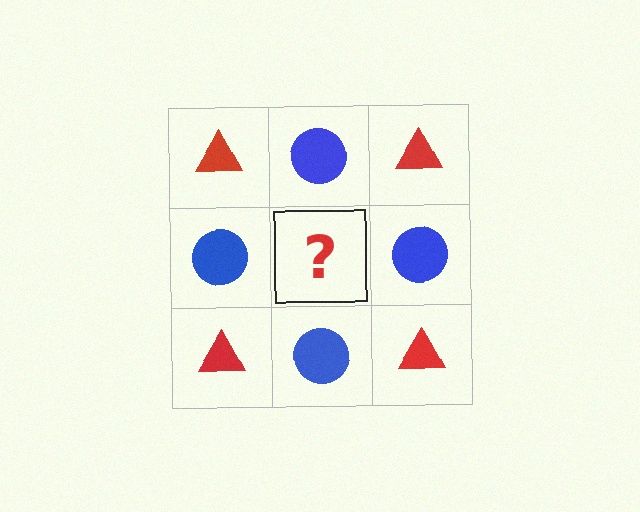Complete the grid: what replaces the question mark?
The question mark should be replaced with a red triangle.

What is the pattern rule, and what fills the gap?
The rule is that it alternates red triangle and blue circle in a checkerboard pattern. The gap should be filled with a red triangle.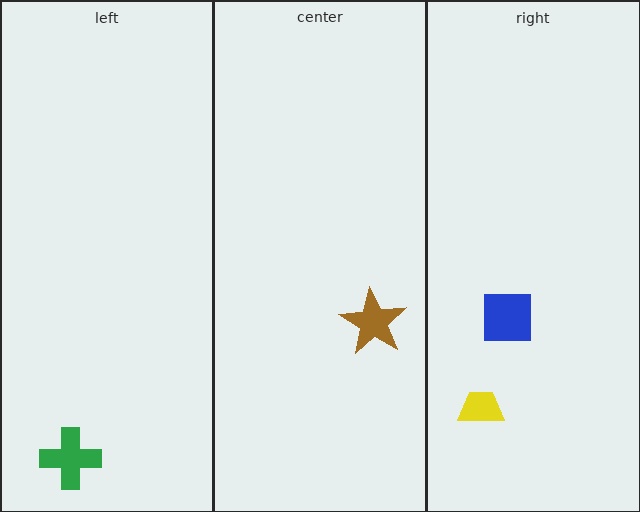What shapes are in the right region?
The blue square, the yellow trapezoid.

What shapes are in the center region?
The brown star.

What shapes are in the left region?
The green cross.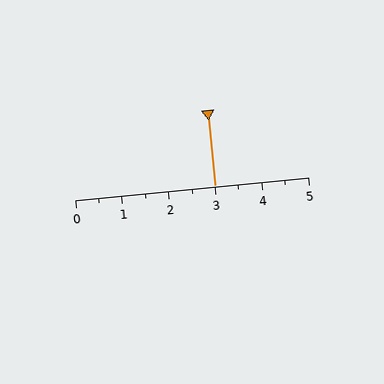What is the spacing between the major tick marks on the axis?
The major ticks are spaced 1 apart.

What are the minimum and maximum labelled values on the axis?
The axis runs from 0 to 5.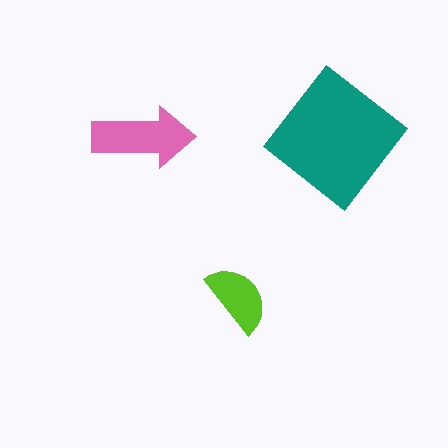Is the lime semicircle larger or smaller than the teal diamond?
Smaller.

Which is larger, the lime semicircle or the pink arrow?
The pink arrow.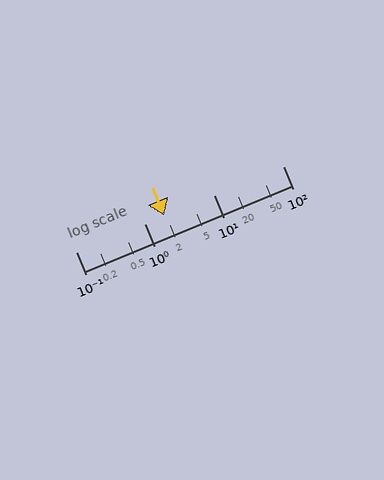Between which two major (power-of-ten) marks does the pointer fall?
The pointer is between 1 and 10.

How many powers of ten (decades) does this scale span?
The scale spans 3 decades, from 0.1 to 100.